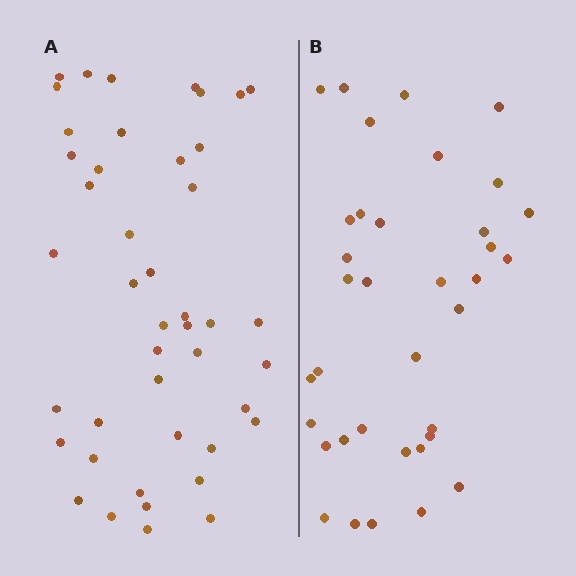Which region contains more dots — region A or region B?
Region A (the left region) has more dots.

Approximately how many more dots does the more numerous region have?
Region A has roughly 8 or so more dots than region B.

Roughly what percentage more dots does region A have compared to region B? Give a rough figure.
About 20% more.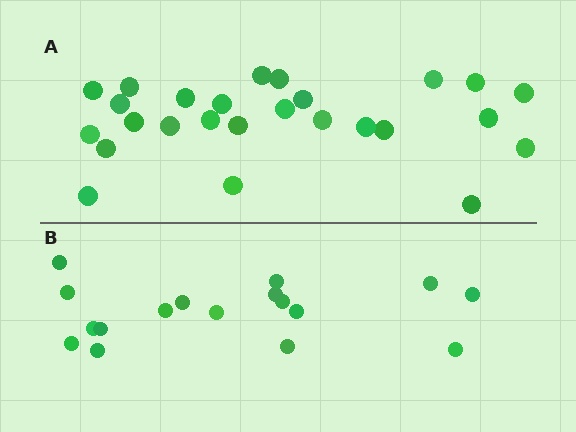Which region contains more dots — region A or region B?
Region A (the top region) has more dots.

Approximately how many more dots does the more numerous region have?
Region A has roughly 8 or so more dots than region B.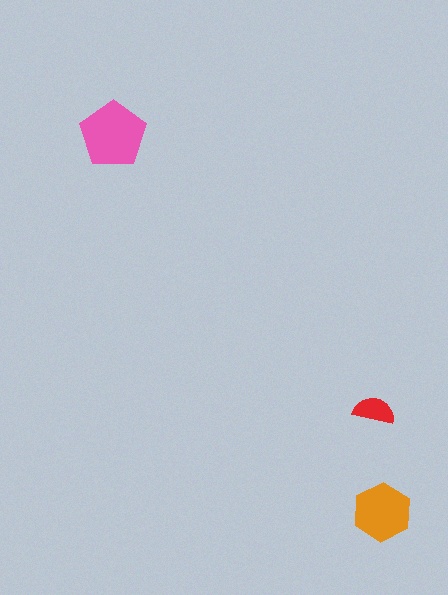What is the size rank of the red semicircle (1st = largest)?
3rd.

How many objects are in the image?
There are 3 objects in the image.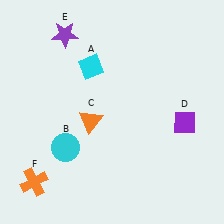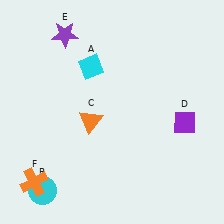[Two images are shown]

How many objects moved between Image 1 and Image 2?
1 object moved between the two images.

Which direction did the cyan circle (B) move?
The cyan circle (B) moved down.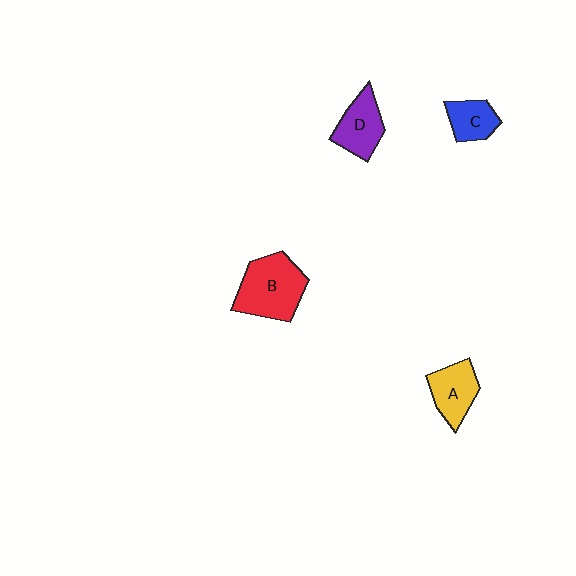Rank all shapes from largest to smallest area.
From largest to smallest: B (red), D (purple), A (yellow), C (blue).